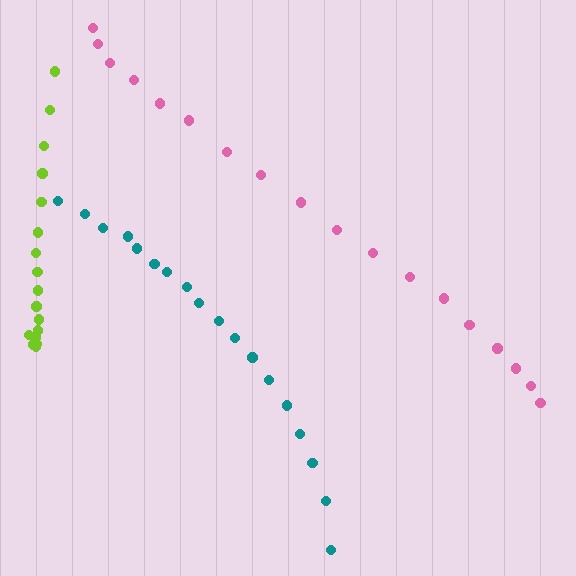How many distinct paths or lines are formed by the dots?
There are 3 distinct paths.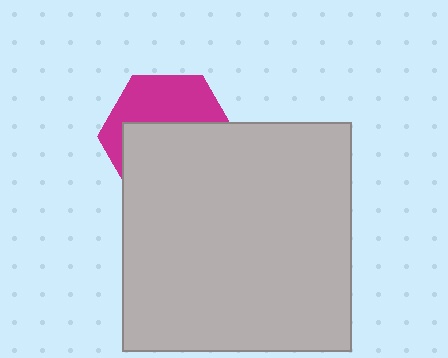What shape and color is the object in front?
The object in front is a light gray square.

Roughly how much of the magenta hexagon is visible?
A small part of it is visible (roughly 41%).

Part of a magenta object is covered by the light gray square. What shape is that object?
It is a hexagon.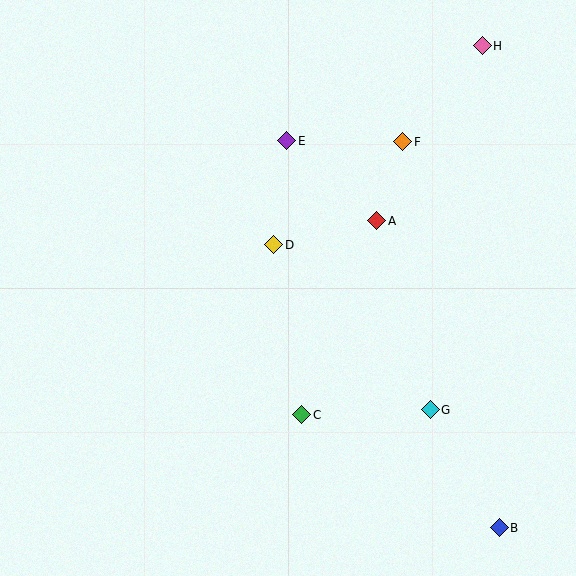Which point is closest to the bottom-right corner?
Point B is closest to the bottom-right corner.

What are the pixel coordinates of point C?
Point C is at (302, 415).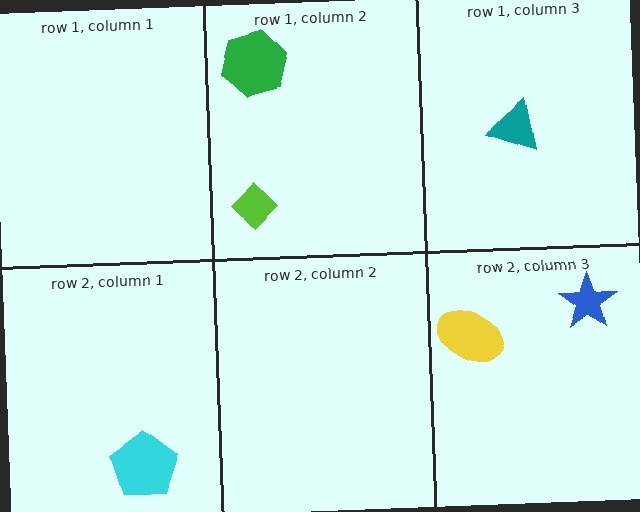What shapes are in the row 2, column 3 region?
The blue star, the yellow ellipse.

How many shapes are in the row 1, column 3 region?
1.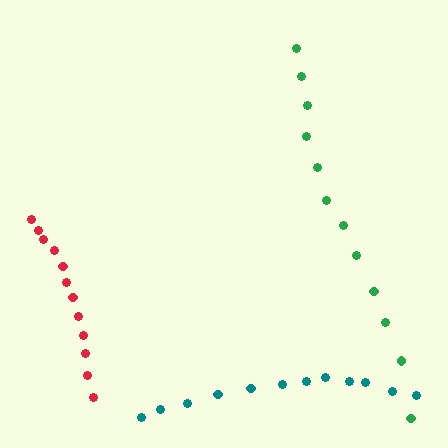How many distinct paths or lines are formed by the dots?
There are 3 distinct paths.